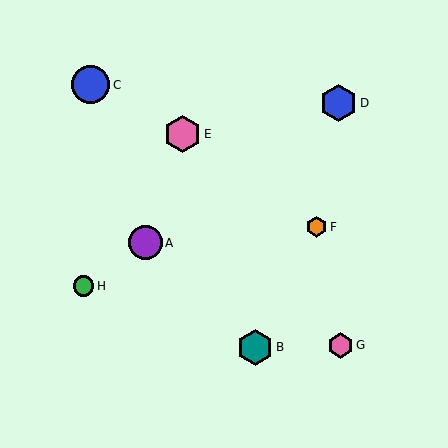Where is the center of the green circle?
The center of the green circle is at (84, 286).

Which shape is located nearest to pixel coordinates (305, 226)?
The orange hexagon (labeled F) at (316, 227) is nearest to that location.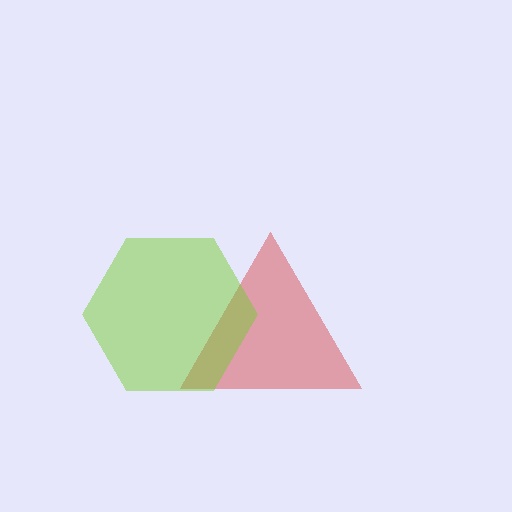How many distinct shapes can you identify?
There are 2 distinct shapes: a red triangle, a lime hexagon.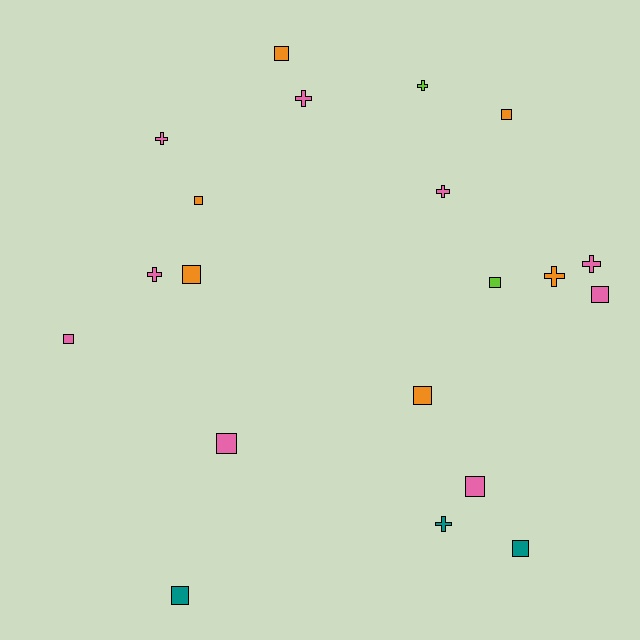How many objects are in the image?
There are 20 objects.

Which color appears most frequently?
Pink, with 9 objects.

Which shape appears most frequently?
Square, with 12 objects.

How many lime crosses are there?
There is 1 lime cross.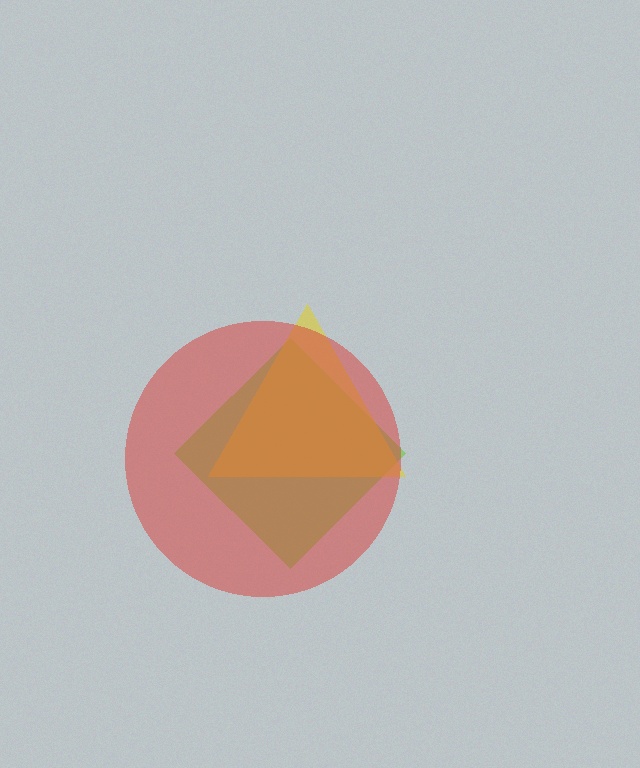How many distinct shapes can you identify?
There are 3 distinct shapes: a lime diamond, a yellow triangle, a red circle.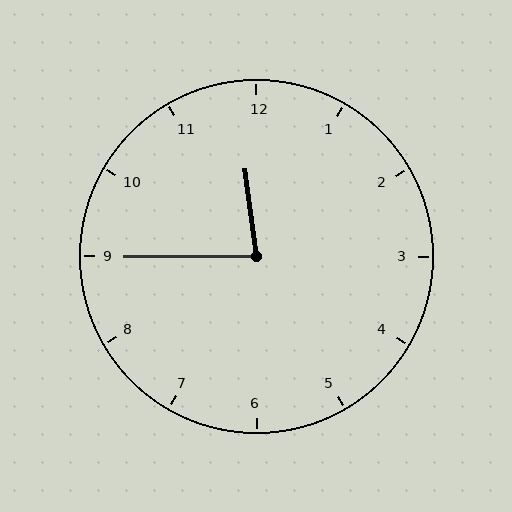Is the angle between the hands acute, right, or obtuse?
It is acute.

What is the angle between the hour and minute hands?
Approximately 82 degrees.